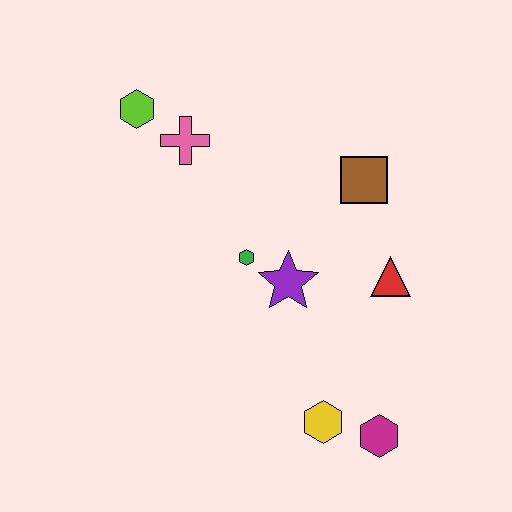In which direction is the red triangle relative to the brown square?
The red triangle is below the brown square.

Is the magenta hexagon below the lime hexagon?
Yes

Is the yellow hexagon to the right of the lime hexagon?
Yes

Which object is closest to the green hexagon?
The purple star is closest to the green hexagon.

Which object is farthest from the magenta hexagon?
The lime hexagon is farthest from the magenta hexagon.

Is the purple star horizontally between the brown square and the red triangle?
No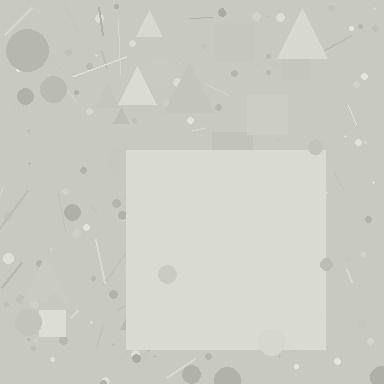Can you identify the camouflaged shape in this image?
The camouflaged shape is a square.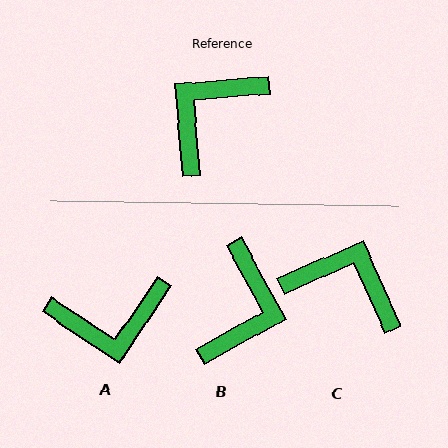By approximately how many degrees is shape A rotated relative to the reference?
Approximately 142 degrees counter-clockwise.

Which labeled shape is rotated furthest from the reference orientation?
B, about 156 degrees away.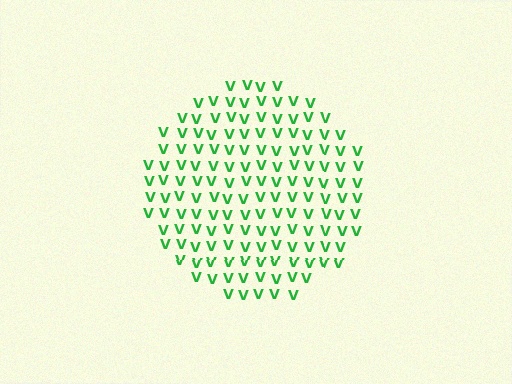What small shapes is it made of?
It is made of small letter V's.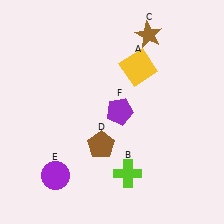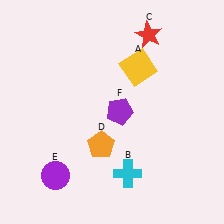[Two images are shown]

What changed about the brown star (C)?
In Image 1, C is brown. In Image 2, it changed to red.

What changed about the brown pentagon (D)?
In Image 1, D is brown. In Image 2, it changed to orange.